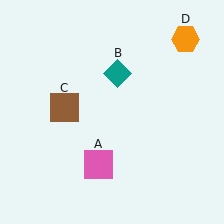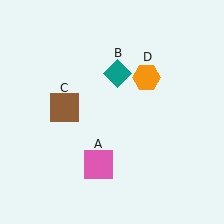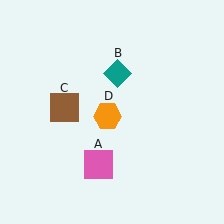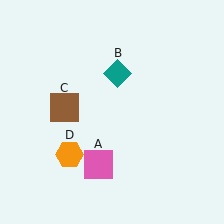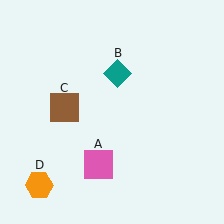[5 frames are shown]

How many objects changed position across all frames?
1 object changed position: orange hexagon (object D).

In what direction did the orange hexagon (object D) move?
The orange hexagon (object D) moved down and to the left.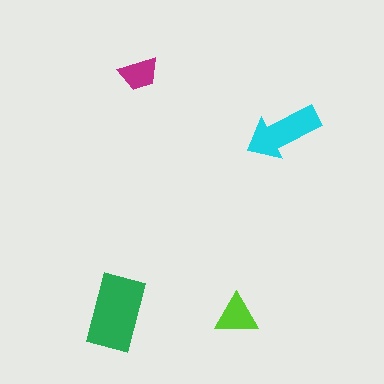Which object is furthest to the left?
The green rectangle is leftmost.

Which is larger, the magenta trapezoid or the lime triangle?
The lime triangle.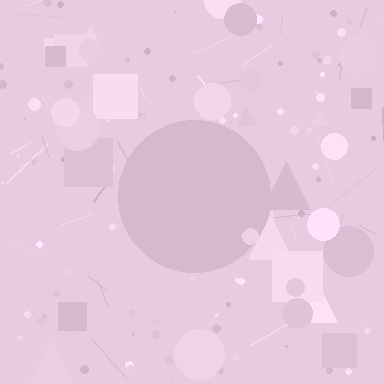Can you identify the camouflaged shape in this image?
The camouflaged shape is a circle.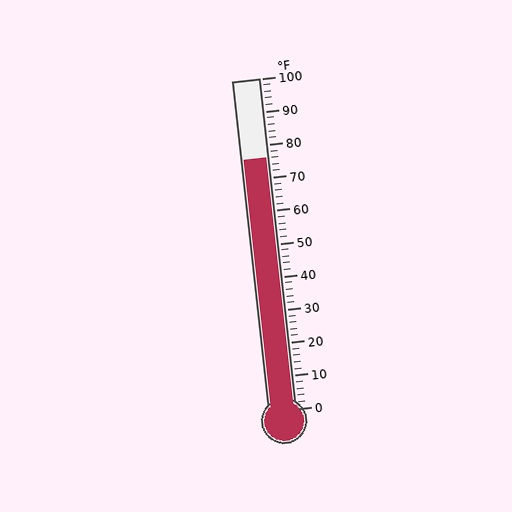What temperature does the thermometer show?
The thermometer shows approximately 76°F.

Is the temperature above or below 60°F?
The temperature is above 60°F.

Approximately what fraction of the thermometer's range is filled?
The thermometer is filled to approximately 75% of its range.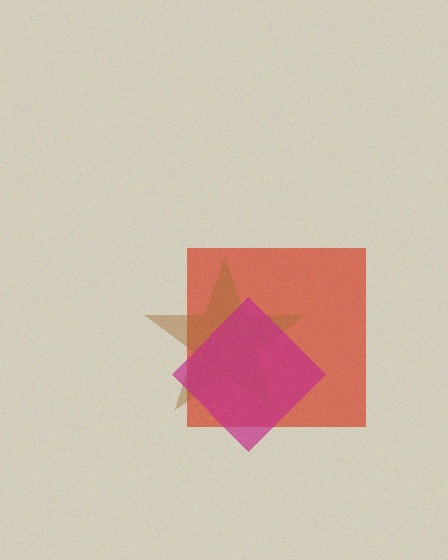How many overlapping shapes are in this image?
There are 3 overlapping shapes in the image.